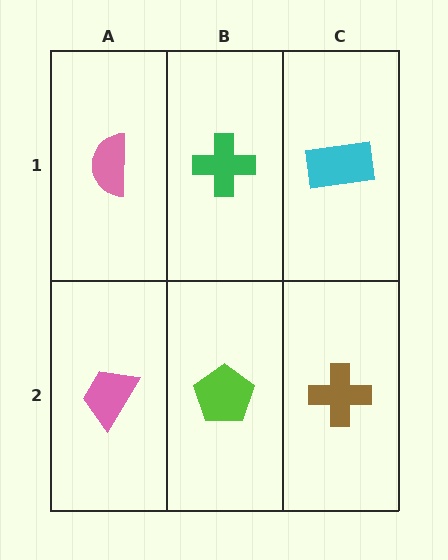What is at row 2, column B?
A lime pentagon.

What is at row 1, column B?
A green cross.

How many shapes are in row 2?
3 shapes.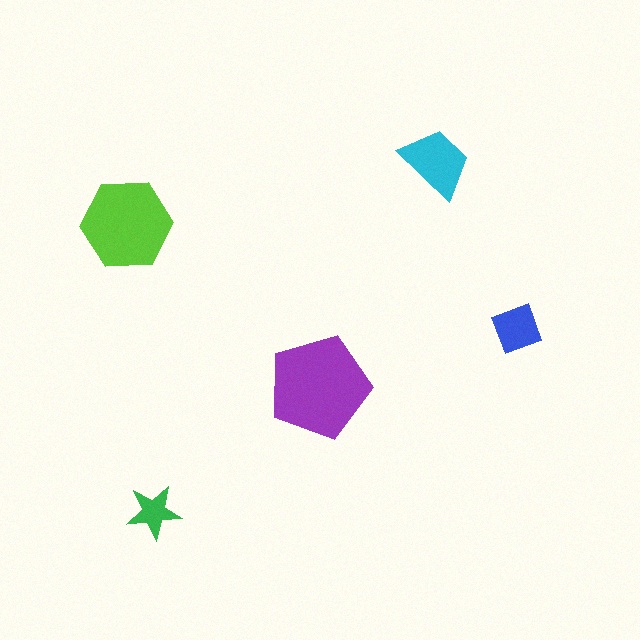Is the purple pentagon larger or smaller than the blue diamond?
Larger.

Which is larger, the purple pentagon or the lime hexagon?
The purple pentagon.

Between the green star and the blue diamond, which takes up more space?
The blue diamond.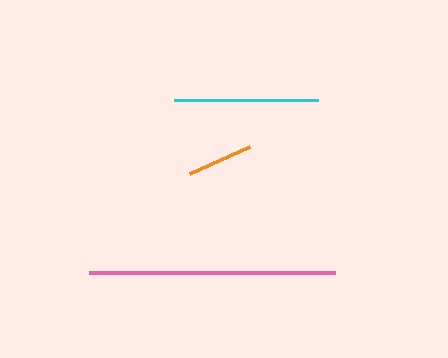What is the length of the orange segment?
The orange segment is approximately 66 pixels long.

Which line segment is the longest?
The pink line is the longest at approximately 247 pixels.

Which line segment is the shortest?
The orange line is the shortest at approximately 66 pixels.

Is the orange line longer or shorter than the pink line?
The pink line is longer than the orange line.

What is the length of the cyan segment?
The cyan segment is approximately 144 pixels long.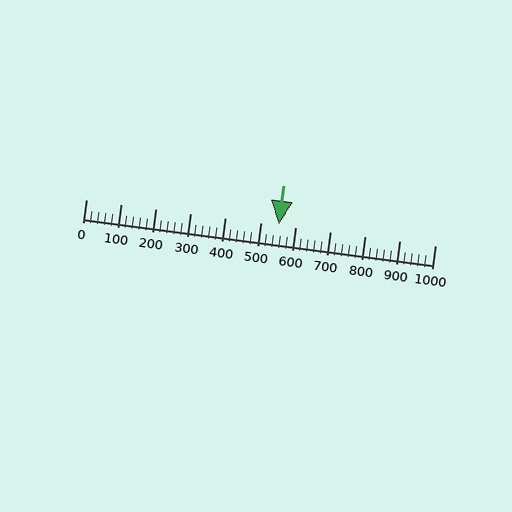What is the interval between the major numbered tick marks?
The major tick marks are spaced 100 units apart.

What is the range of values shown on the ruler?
The ruler shows values from 0 to 1000.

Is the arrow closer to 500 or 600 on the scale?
The arrow is closer to 600.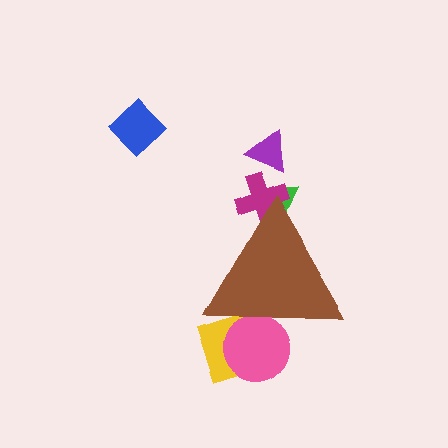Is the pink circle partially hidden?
Yes, the pink circle is partially hidden behind the brown triangle.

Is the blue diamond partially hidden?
No, the blue diamond is fully visible.